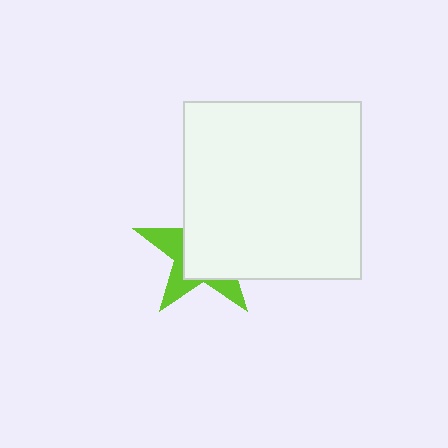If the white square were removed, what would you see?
You would see the complete lime star.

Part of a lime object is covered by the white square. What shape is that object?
It is a star.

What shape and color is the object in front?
The object in front is a white square.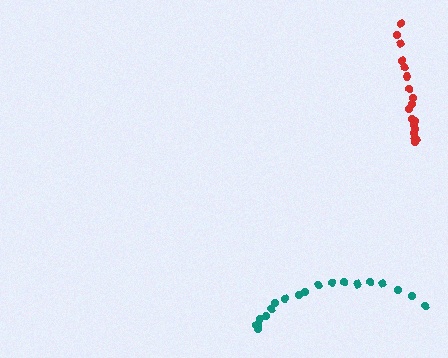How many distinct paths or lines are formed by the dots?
There are 2 distinct paths.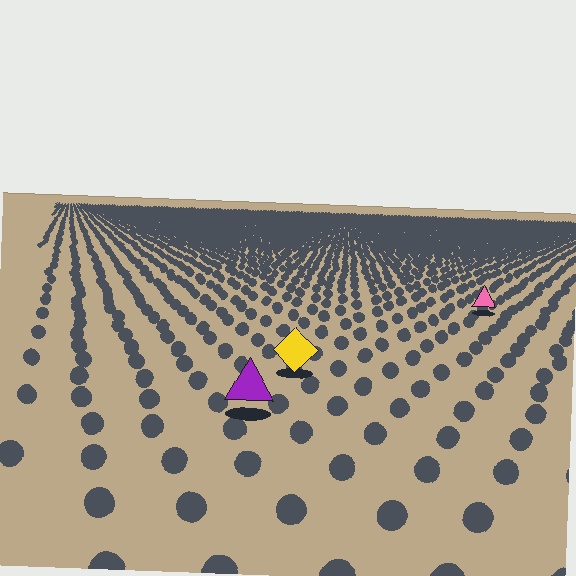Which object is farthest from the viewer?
The pink triangle is farthest from the viewer. It appears smaller and the ground texture around it is denser.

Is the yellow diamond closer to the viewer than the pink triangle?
Yes. The yellow diamond is closer — you can tell from the texture gradient: the ground texture is coarser near it.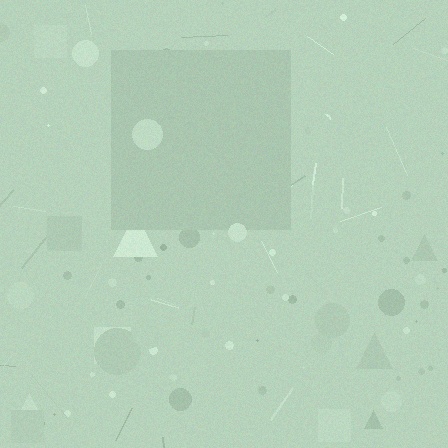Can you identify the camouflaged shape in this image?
The camouflaged shape is a square.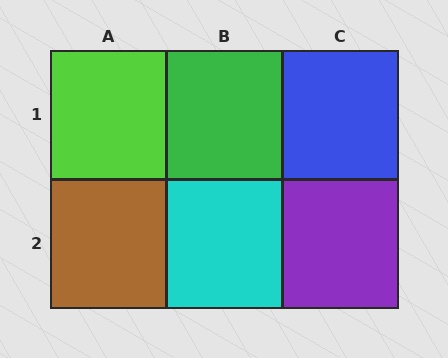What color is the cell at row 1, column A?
Lime.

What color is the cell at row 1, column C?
Blue.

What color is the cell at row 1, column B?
Green.